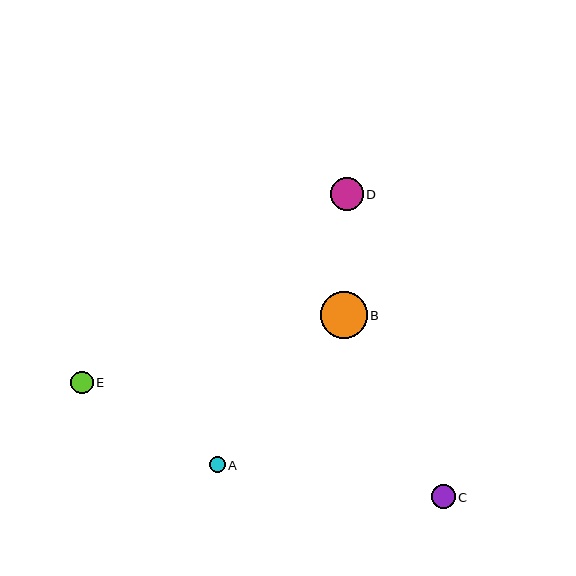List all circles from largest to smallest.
From largest to smallest: B, D, C, E, A.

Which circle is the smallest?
Circle A is the smallest with a size of approximately 16 pixels.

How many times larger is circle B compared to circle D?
Circle B is approximately 1.5 times the size of circle D.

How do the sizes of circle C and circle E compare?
Circle C and circle E are approximately the same size.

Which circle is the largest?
Circle B is the largest with a size of approximately 47 pixels.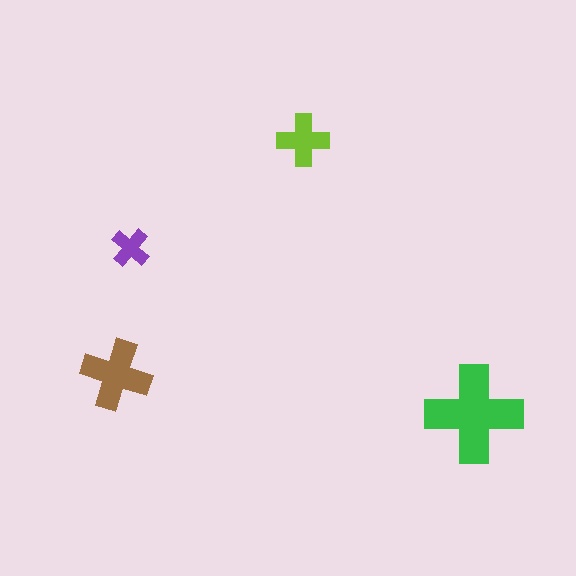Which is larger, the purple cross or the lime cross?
The lime one.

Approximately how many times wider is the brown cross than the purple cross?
About 2 times wider.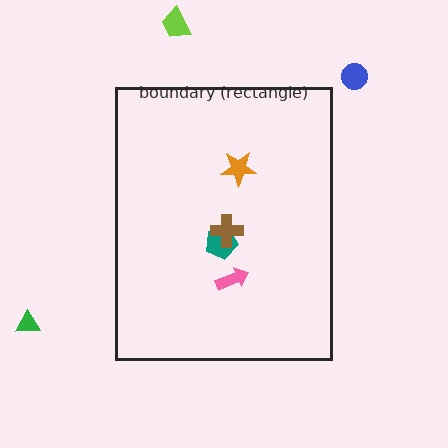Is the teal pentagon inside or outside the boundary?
Inside.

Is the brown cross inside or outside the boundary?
Inside.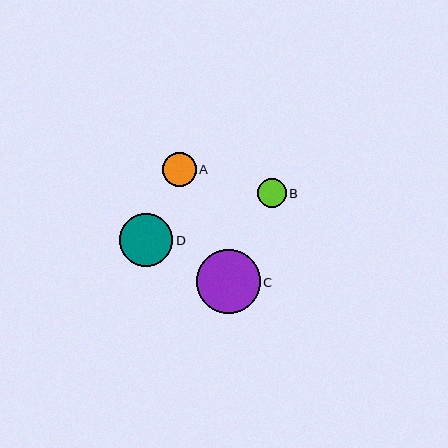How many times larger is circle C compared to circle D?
Circle C is approximately 1.2 times the size of circle D.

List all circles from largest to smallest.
From largest to smallest: C, D, A, B.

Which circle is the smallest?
Circle B is the smallest with a size of approximately 29 pixels.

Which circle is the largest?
Circle C is the largest with a size of approximately 64 pixels.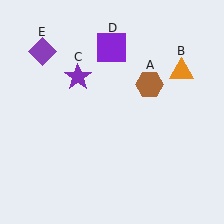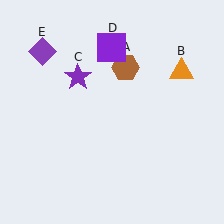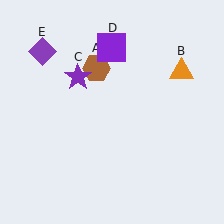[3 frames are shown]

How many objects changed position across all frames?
1 object changed position: brown hexagon (object A).